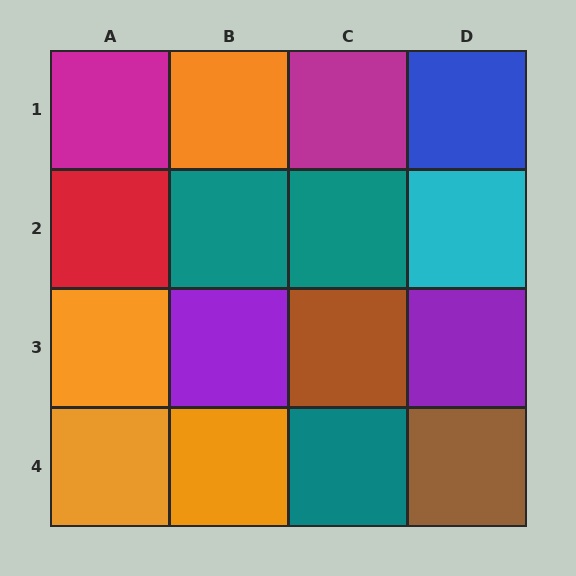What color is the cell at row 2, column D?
Cyan.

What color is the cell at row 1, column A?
Magenta.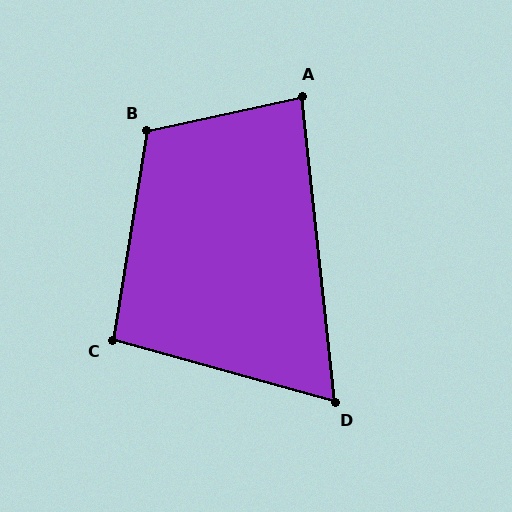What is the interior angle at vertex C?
Approximately 96 degrees (obtuse).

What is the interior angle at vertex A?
Approximately 84 degrees (acute).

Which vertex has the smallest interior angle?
D, at approximately 68 degrees.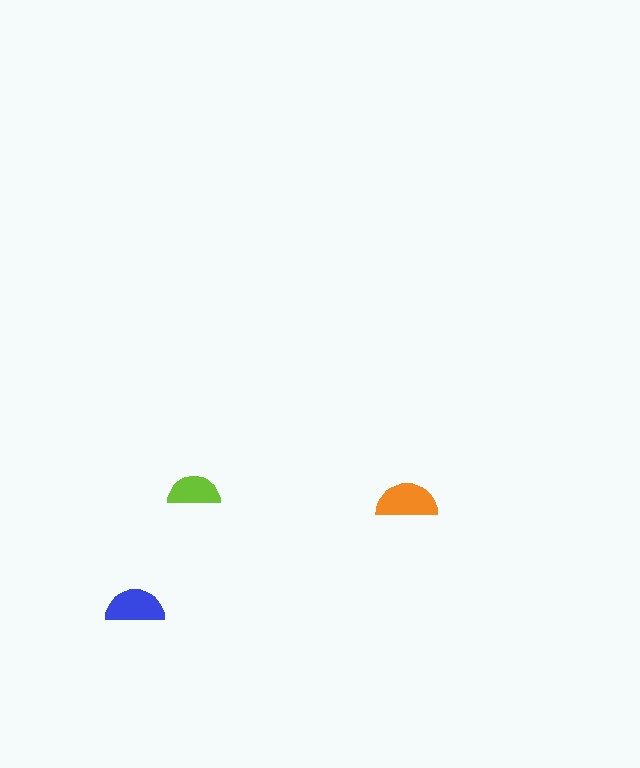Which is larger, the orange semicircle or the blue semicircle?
The orange one.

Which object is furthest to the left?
The blue semicircle is leftmost.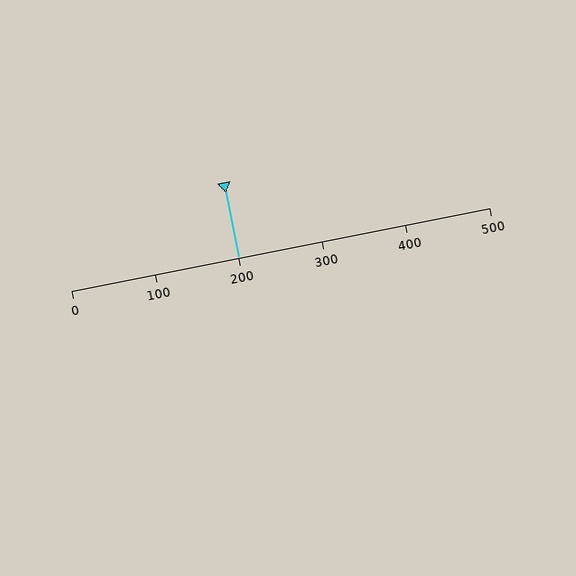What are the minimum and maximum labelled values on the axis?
The axis runs from 0 to 500.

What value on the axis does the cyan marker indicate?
The marker indicates approximately 200.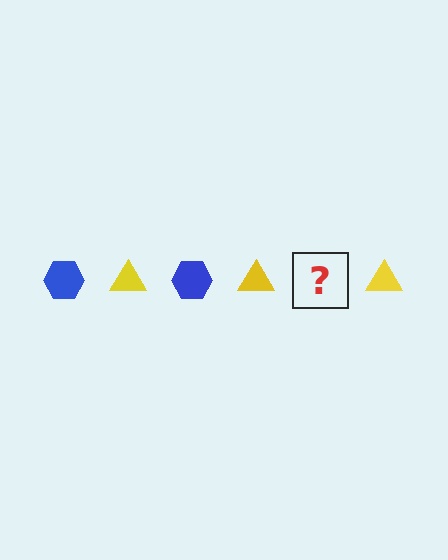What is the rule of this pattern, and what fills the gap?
The rule is that the pattern alternates between blue hexagon and yellow triangle. The gap should be filled with a blue hexagon.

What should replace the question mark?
The question mark should be replaced with a blue hexagon.